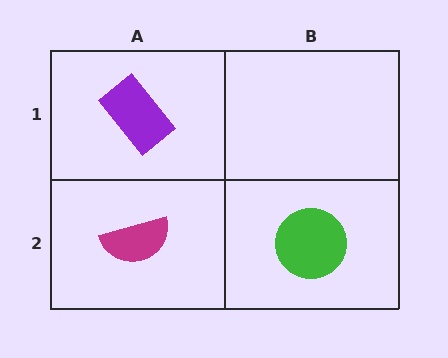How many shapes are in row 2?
2 shapes.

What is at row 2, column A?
A magenta semicircle.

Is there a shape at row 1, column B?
No, that cell is empty.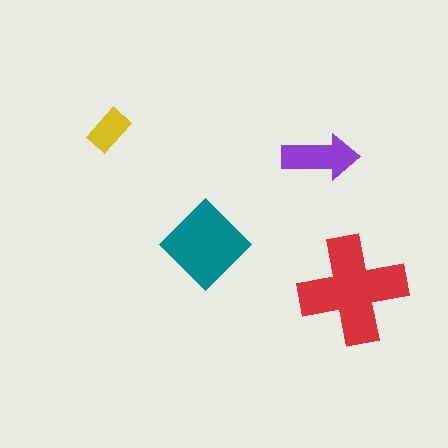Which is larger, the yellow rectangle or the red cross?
The red cross.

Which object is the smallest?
The yellow rectangle.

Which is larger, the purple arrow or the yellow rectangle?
The purple arrow.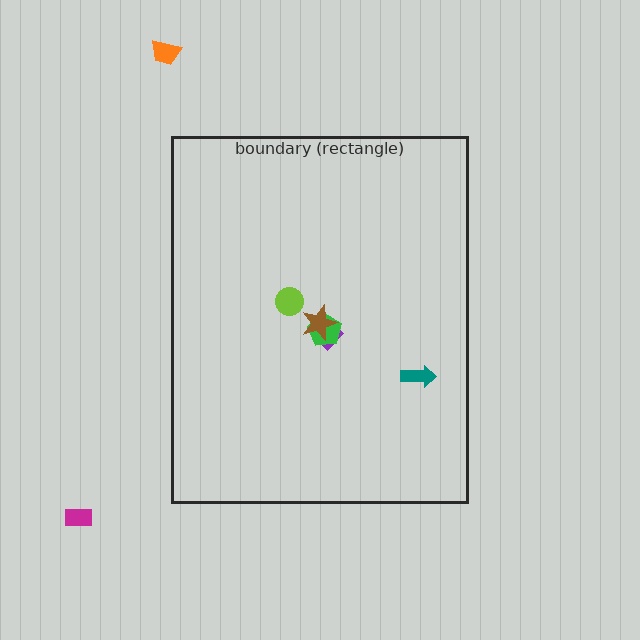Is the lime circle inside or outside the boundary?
Inside.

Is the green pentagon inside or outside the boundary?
Inside.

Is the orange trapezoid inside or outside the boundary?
Outside.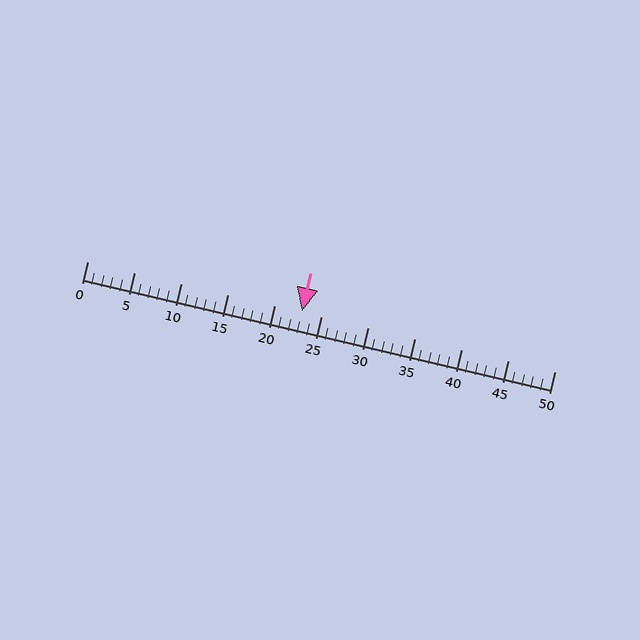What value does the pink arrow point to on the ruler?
The pink arrow points to approximately 23.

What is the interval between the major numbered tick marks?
The major tick marks are spaced 5 units apart.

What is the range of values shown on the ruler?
The ruler shows values from 0 to 50.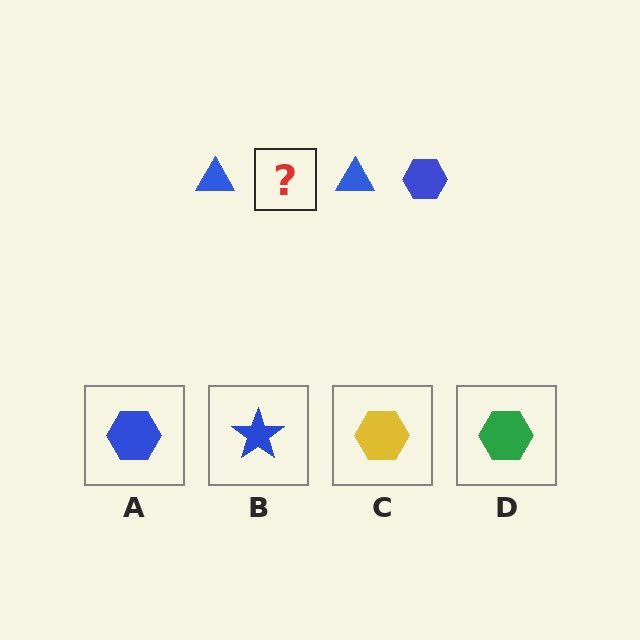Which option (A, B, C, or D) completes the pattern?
A.